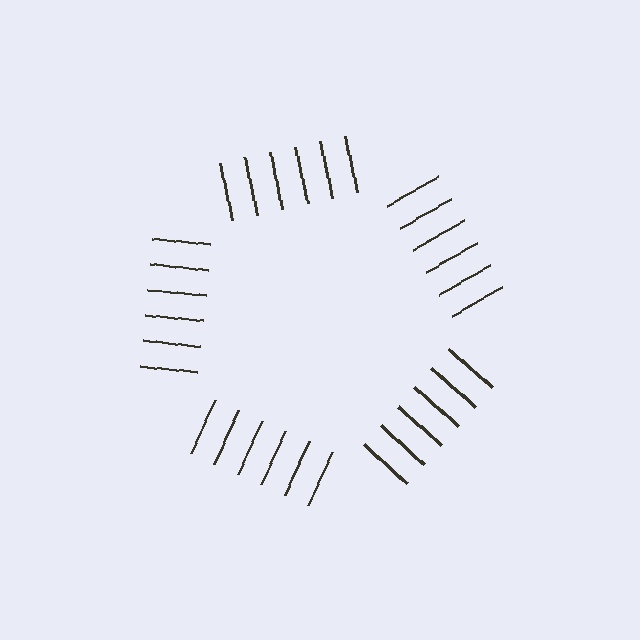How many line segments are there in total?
30 — 6 along each of the 5 edges.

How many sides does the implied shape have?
5 sides — the line-ends trace a pentagon.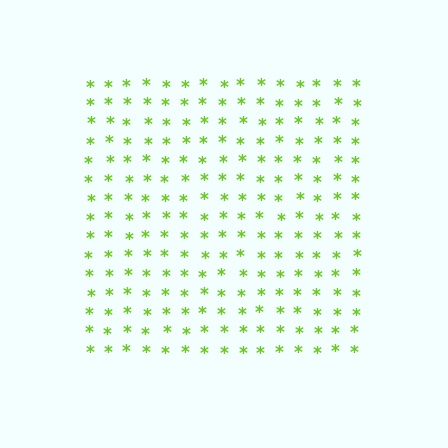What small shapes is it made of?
It is made of small asterisks.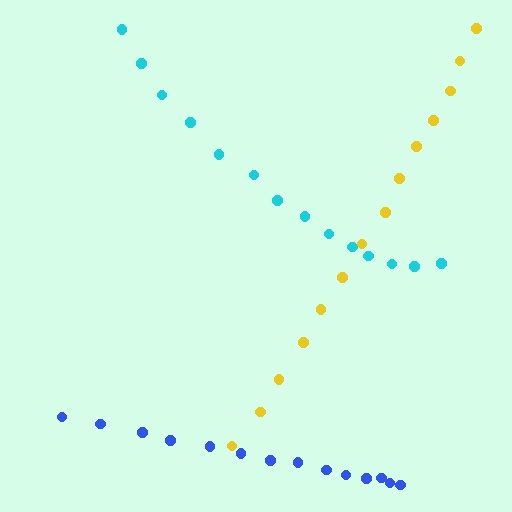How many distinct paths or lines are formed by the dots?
There are 3 distinct paths.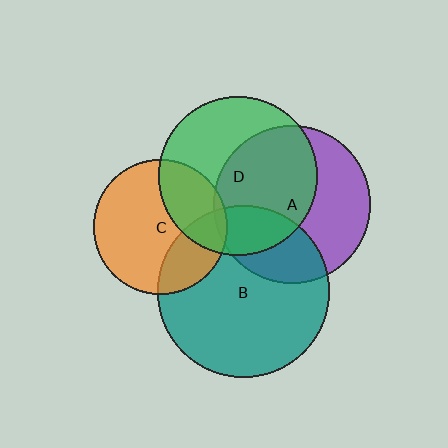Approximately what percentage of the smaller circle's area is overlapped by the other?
Approximately 55%.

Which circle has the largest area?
Circle B (teal).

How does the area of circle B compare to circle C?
Approximately 1.6 times.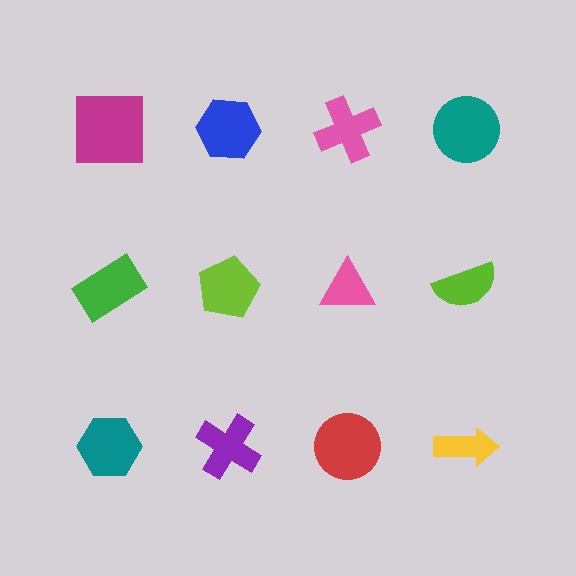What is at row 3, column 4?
A yellow arrow.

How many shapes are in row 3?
4 shapes.